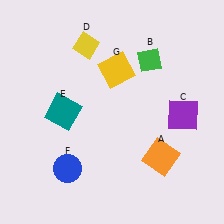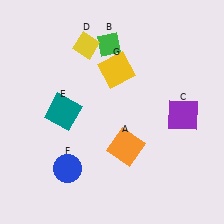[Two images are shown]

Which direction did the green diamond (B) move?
The green diamond (B) moved left.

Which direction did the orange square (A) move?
The orange square (A) moved left.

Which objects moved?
The objects that moved are: the orange square (A), the green diamond (B).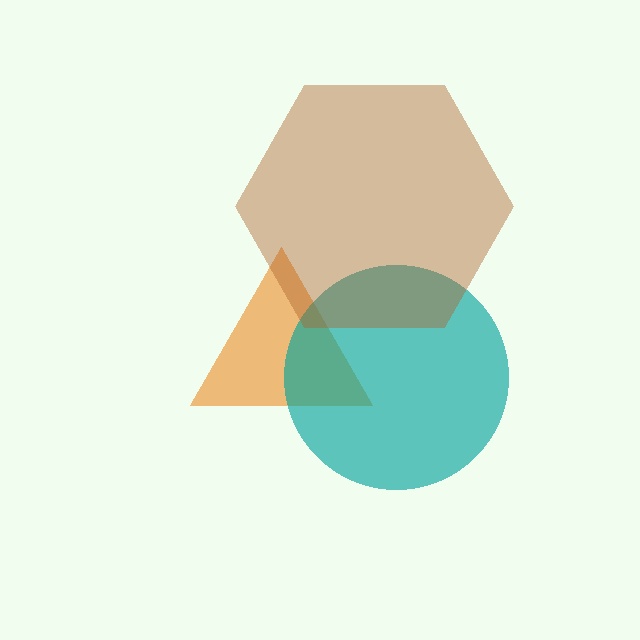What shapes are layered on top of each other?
The layered shapes are: an orange triangle, a teal circle, a brown hexagon.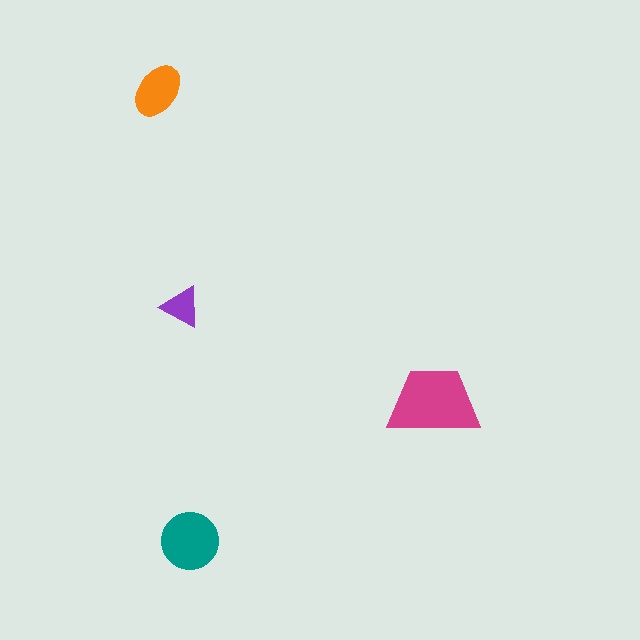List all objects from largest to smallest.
The magenta trapezoid, the teal circle, the orange ellipse, the purple triangle.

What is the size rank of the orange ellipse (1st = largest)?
3rd.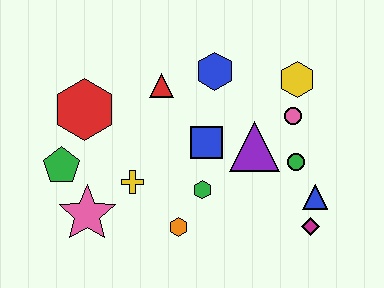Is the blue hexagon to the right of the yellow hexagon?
No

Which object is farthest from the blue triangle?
The green pentagon is farthest from the blue triangle.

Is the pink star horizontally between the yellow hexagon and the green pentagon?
Yes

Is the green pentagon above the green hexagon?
Yes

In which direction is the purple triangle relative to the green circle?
The purple triangle is to the left of the green circle.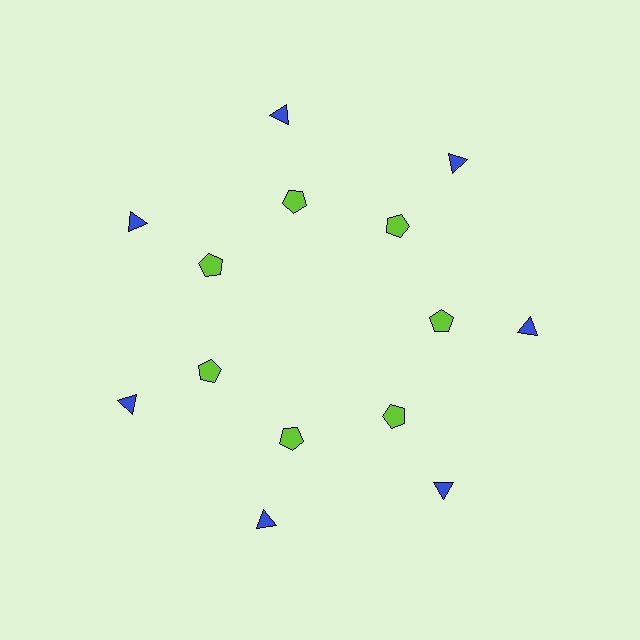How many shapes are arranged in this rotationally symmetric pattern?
There are 14 shapes, arranged in 7 groups of 2.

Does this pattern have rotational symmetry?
Yes, this pattern has 7-fold rotational symmetry. It looks the same after rotating 51 degrees around the center.